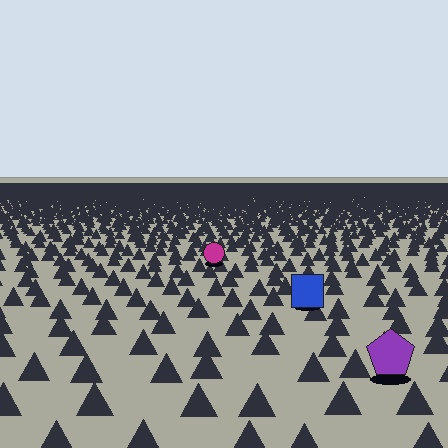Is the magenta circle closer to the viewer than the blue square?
No. The blue square is closer — you can tell from the texture gradient: the ground texture is coarser near it.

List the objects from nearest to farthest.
From nearest to farthest: the purple pentagon, the blue square, the magenta circle.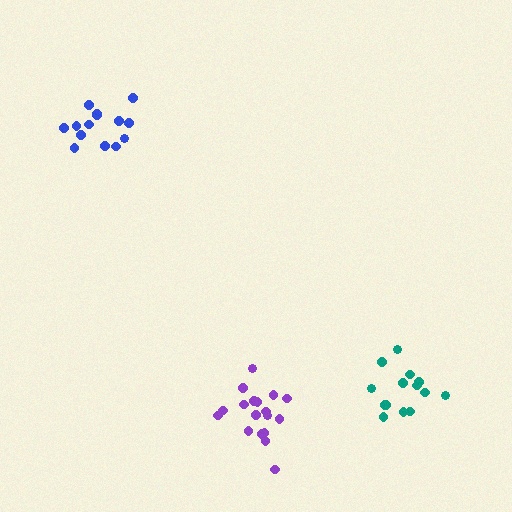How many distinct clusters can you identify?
There are 3 distinct clusters.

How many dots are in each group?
Group 1: 14 dots, Group 2: 14 dots, Group 3: 18 dots (46 total).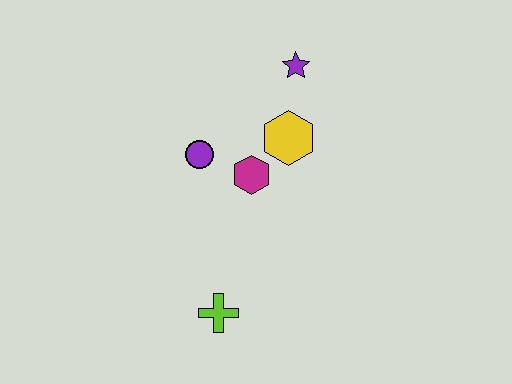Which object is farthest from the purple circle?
The lime cross is farthest from the purple circle.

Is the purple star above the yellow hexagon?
Yes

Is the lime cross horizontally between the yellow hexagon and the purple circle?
Yes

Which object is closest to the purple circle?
The magenta hexagon is closest to the purple circle.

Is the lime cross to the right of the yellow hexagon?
No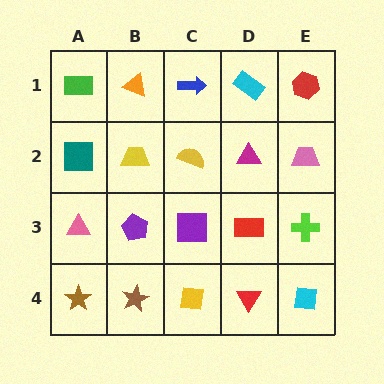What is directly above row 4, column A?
A pink triangle.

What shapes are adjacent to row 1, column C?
A yellow semicircle (row 2, column C), an orange triangle (row 1, column B), a cyan rectangle (row 1, column D).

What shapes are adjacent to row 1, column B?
A yellow trapezoid (row 2, column B), a green rectangle (row 1, column A), a blue arrow (row 1, column C).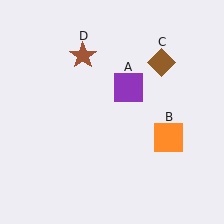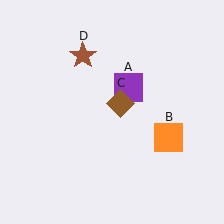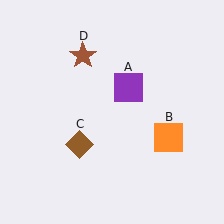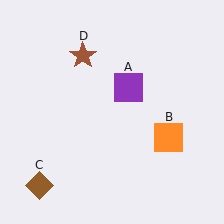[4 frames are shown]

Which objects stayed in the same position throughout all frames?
Purple square (object A) and orange square (object B) and brown star (object D) remained stationary.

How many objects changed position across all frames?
1 object changed position: brown diamond (object C).